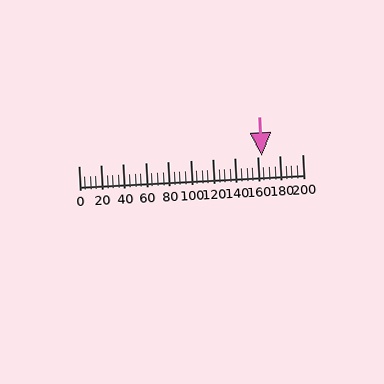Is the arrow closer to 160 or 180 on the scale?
The arrow is closer to 160.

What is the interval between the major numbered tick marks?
The major tick marks are spaced 20 units apart.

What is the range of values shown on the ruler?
The ruler shows values from 0 to 200.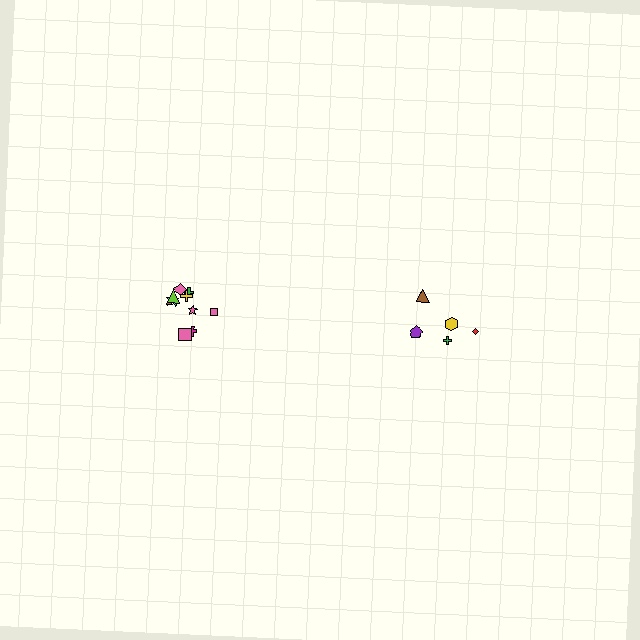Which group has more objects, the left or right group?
The left group.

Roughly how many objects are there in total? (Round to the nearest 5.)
Roughly 15 objects in total.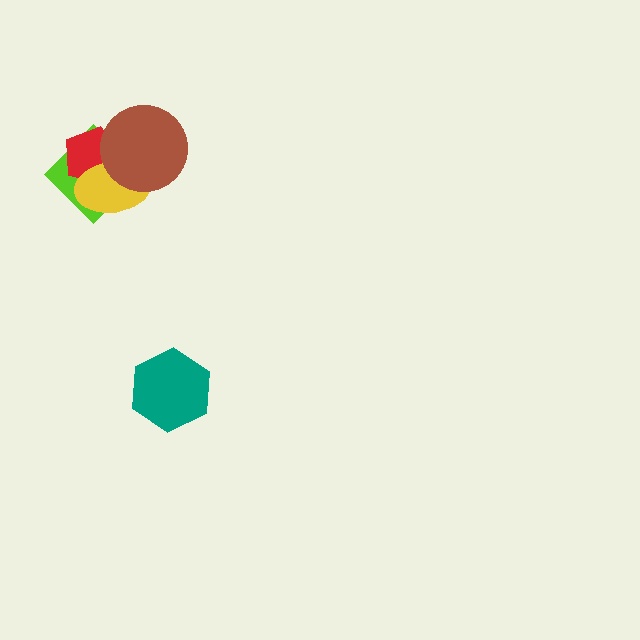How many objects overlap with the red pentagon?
3 objects overlap with the red pentagon.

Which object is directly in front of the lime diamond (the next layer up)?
The red pentagon is directly in front of the lime diamond.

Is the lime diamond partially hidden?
Yes, it is partially covered by another shape.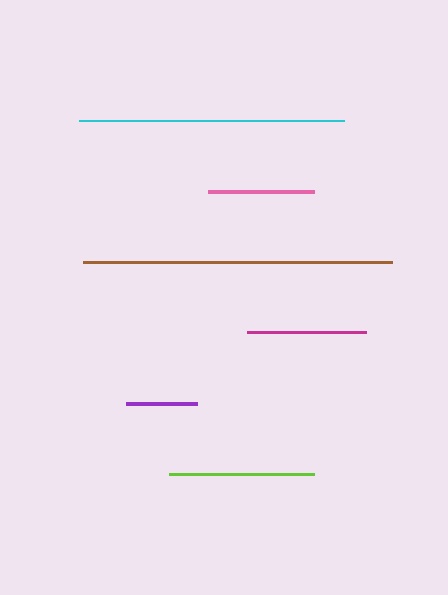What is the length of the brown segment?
The brown segment is approximately 309 pixels long.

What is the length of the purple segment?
The purple segment is approximately 71 pixels long.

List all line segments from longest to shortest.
From longest to shortest: brown, cyan, lime, magenta, pink, purple.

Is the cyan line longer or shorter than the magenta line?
The cyan line is longer than the magenta line.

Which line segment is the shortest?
The purple line is the shortest at approximately 71 pixels.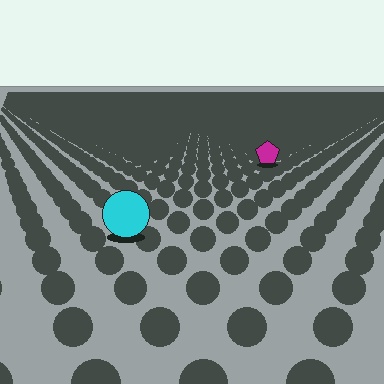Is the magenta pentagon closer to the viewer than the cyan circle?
No. The cyan circle is closer — you can tell from the texture gradient: the ground texture is coarser near it.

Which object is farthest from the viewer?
The magenta pentagon is farthest from the viewer. It appears smaller and the ground texture around it is denser.